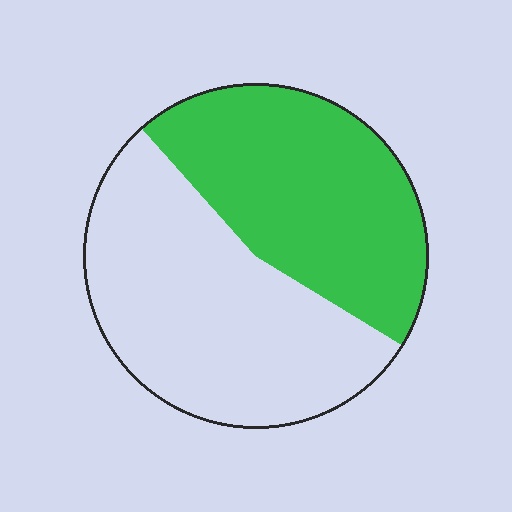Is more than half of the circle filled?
No.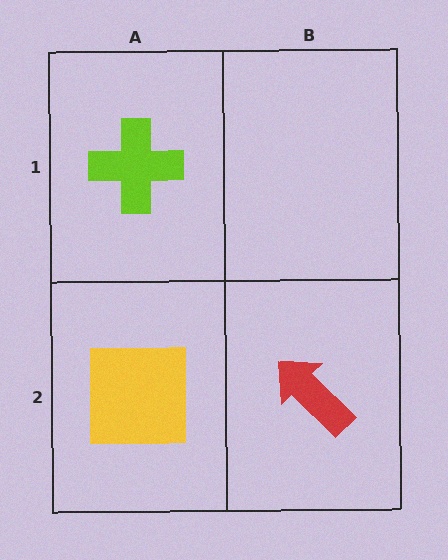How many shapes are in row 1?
1 shape.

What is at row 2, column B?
A red arrow.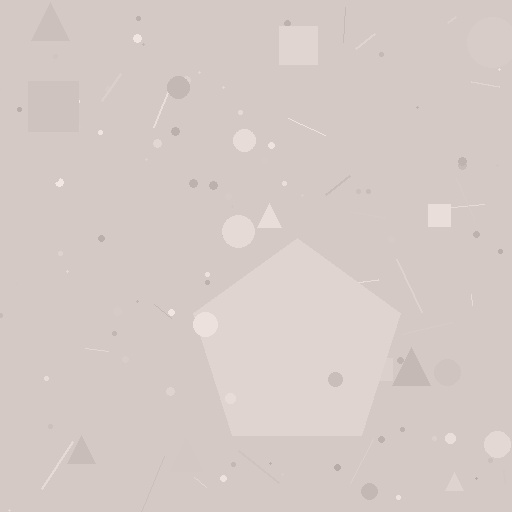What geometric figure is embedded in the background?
A pentagon is embedded in the background.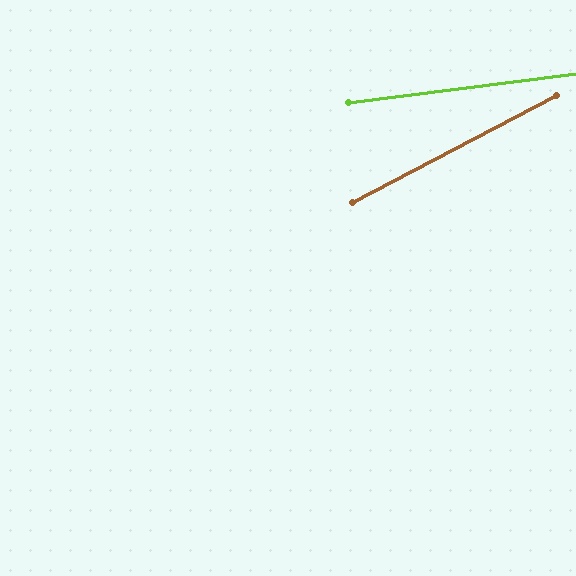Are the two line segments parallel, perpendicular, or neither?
Neither parallel nor perpendicular — they differ by about 20°.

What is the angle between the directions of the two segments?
Approximately 20 degrees.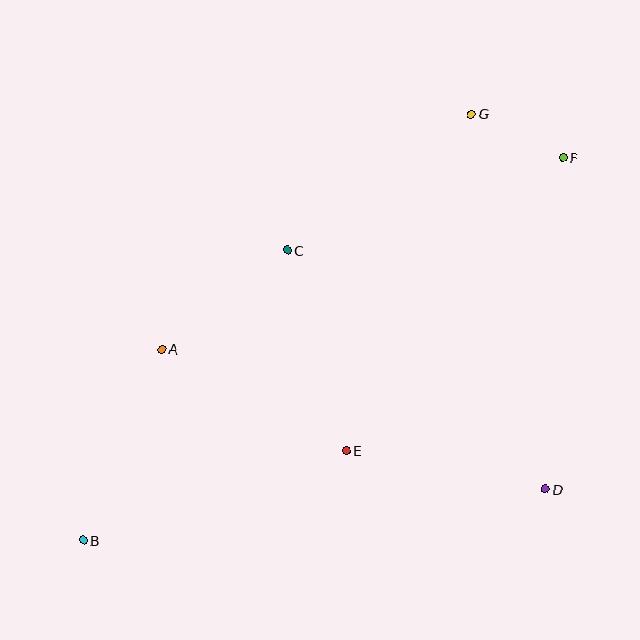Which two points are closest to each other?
Points F and G are closest to each other.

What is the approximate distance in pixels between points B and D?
The distance between B and D is approximately 465 pixels.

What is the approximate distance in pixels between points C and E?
The distance between C and E is approximately 209 pixels.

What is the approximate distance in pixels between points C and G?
The distance between C and G is approximately 229 pixels.